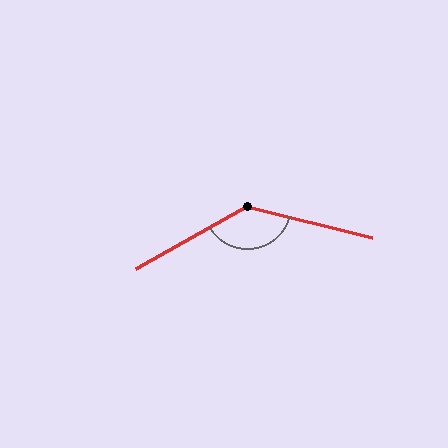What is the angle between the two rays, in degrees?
Approximately 136 degrees.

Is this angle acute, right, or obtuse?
It is obtuse.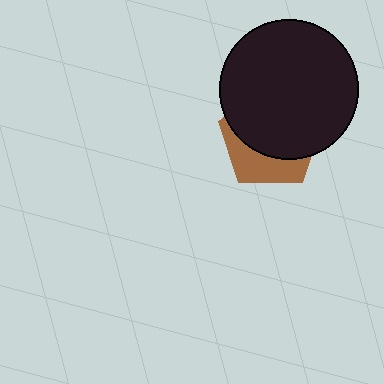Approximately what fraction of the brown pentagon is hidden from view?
Roughly 65% of the brown pentagon is hidden behind the black circle.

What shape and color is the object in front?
The object in front is a black circle.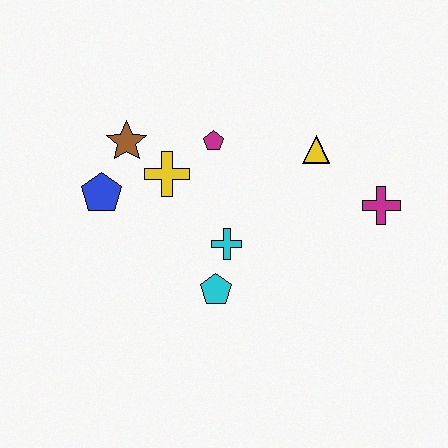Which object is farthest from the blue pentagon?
The magenta cross is farthest from the blue pentagon.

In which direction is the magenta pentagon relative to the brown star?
The magenta pentagon is to the right of the brown star.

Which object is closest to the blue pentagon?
The brown star is closest to the blue pentagon.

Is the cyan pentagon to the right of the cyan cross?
No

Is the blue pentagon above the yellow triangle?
No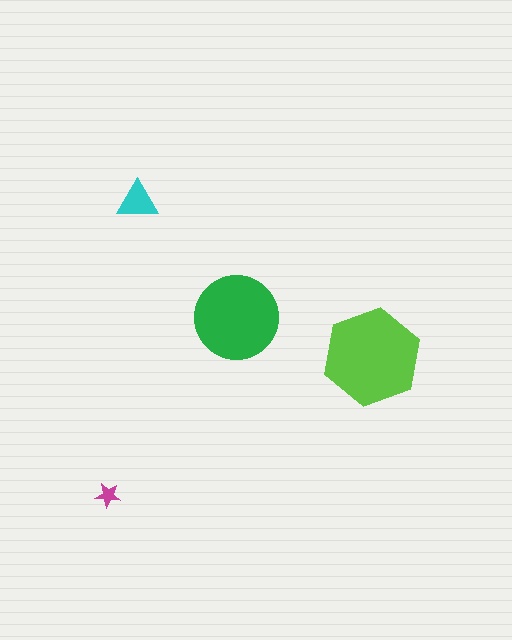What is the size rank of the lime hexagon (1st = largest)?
1st.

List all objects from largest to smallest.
The lime hexagon, the green circle, the cyan triangle, the magenta star.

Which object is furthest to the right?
The lime hexagon is rightmost.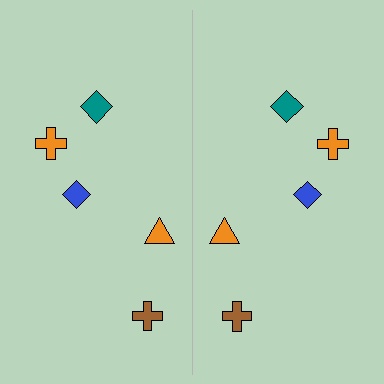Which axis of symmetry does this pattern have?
The pattern has a vertical axis of symmetry running through the center of the image.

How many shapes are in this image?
There are 10 shapes in this image.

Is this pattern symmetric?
Yes, this pattern has bilateral (reflection) symmetry.